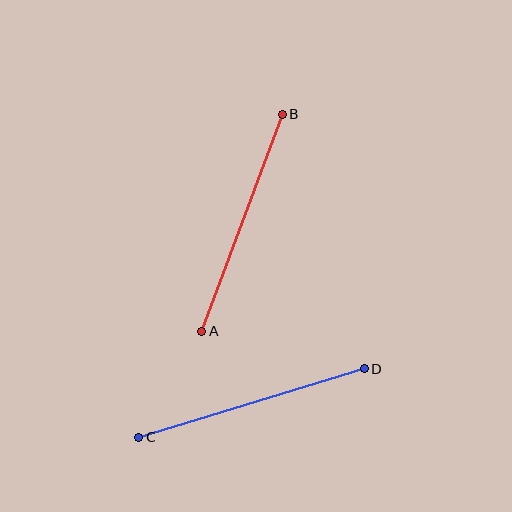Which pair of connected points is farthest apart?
Points C and D are farthest apart.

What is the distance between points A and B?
The distance is approximately 232 pixels.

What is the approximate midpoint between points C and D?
The midpoint is at approximately (251, 403) pixels.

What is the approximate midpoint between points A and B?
The midpoint is at approximately (242, 223) pixels.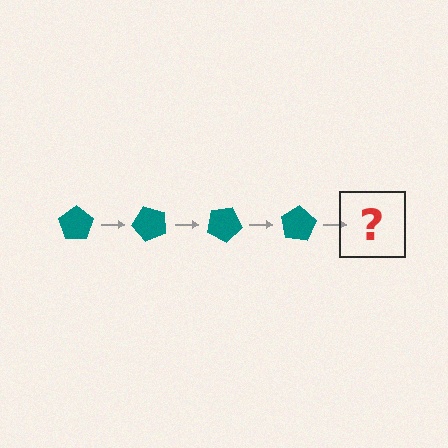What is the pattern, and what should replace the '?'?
The pattern is that the pentagon rotates 50 degrees each step. The '?' should be a teal pentagon rotated 200 degrees.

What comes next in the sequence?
The next element should be a teal pentagon rotated 200 degrees.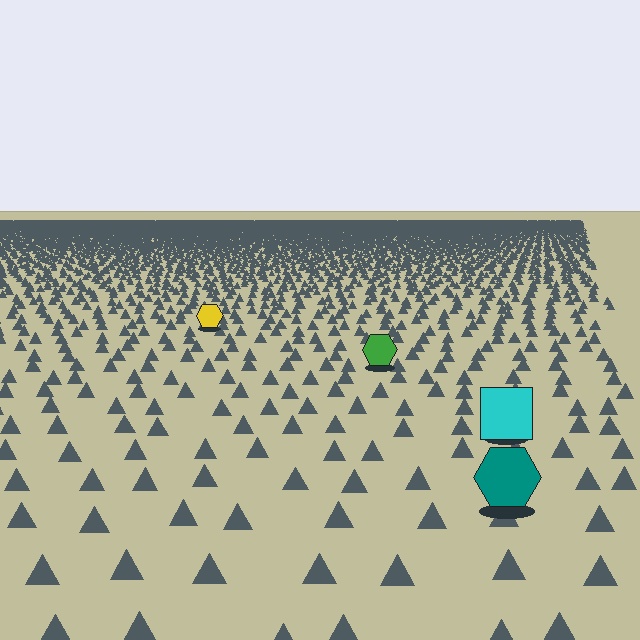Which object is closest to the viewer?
The teal hexagon is closest. The texture marks near it are larger and more spread out.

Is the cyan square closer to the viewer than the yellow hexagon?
Yes. The cyan square is closer — you can tell from the texture gradient: the ground texture is coarser near it.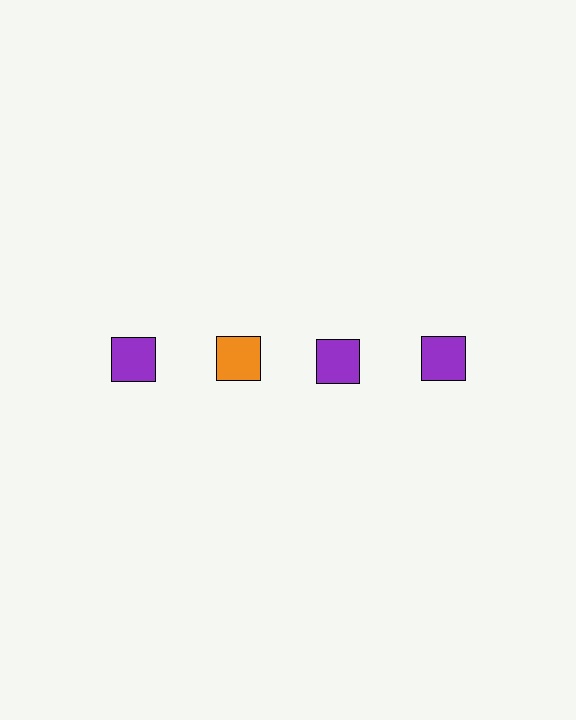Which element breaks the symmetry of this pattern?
The orange square in the top row, second from left column breaks the symmetry. All other shapes are purple squares.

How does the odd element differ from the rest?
It has a different color: orange instead of purple.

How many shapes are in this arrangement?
There are 4 shapes arranged in a grid pattern.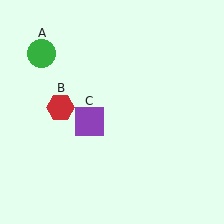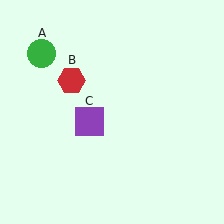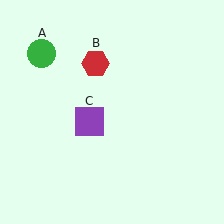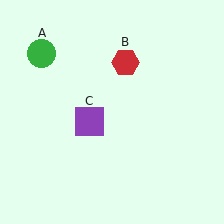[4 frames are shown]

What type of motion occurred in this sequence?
The red hexagon (object B) rotated clockwise around the center of the scene.